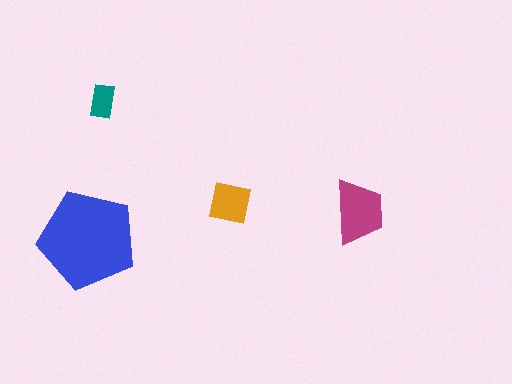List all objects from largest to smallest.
The blue pentagon, the magenta trapezoid, the orange square, the teal rectangle.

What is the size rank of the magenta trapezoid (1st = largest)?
2nd.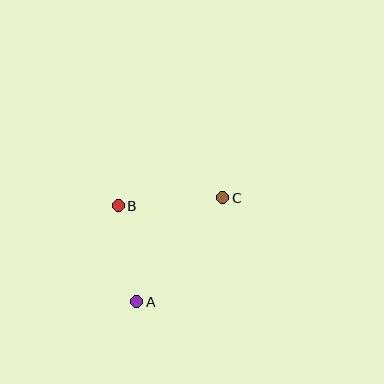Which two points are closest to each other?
Points A and B are closest to each other.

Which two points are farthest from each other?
Points A and C are farthest from each other.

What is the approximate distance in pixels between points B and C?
The distance between B and C is approximately 105 pixels.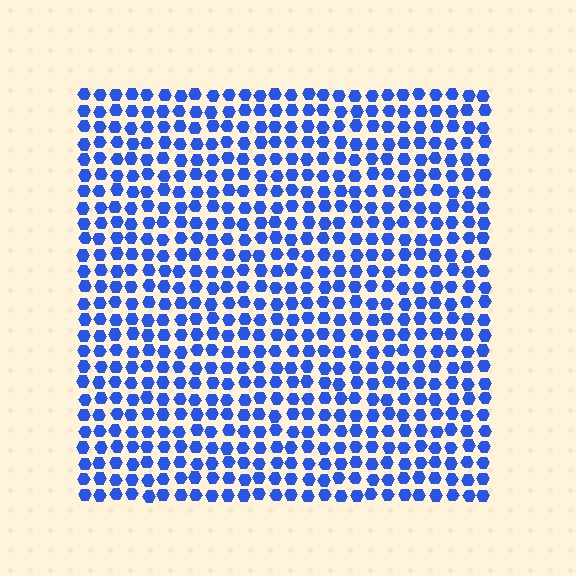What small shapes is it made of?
It is made of small hexagons.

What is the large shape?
The large shape is a square.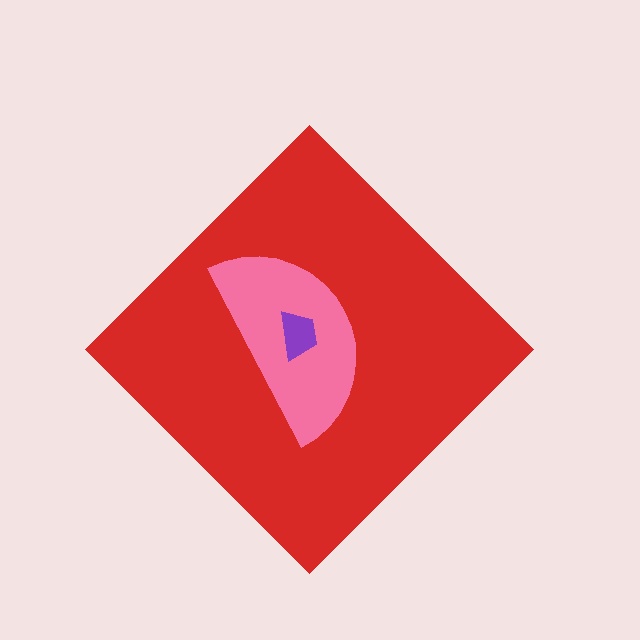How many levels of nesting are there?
3.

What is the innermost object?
The purple trapezoid.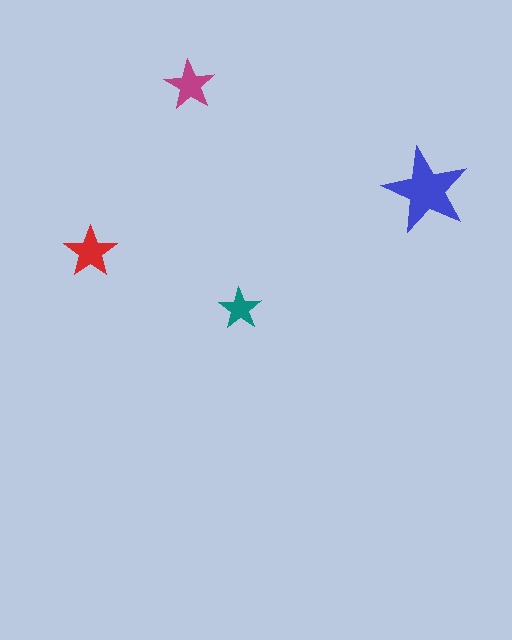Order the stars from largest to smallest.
the blue one, the red one, the magenta one, the teal one.